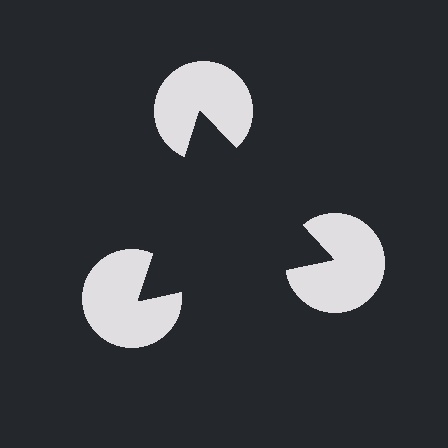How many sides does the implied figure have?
3 sides.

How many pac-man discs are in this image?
There are 3 — one at each vertex of the illusory triangle.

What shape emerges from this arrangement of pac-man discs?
An illusory triangle — its edges are inferred from the aligned wedge cuts in the pac-man discs, not physically drawn.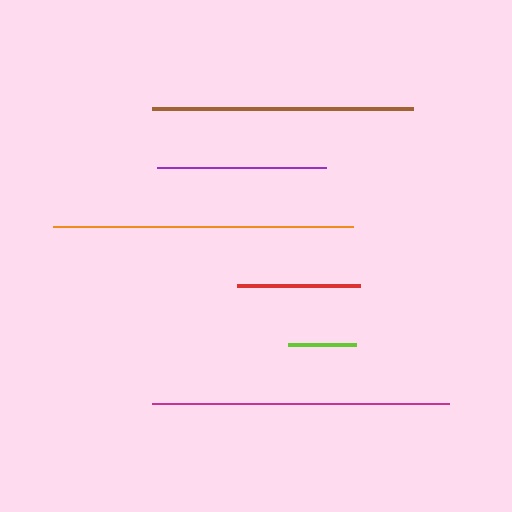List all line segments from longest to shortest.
From longest to shortest: orange, magenta, brown, purple, red, lime.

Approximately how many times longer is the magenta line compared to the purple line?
The magenta line is approximately 1.8 times the length of the purple line.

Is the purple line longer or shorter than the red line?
The purple line is longer than the red line.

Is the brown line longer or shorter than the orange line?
The orange line is longer than the brown line.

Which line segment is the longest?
The orange line is the longest at approximately 300 pixels.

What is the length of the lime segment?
The lime segment is approximately 68 pixels long.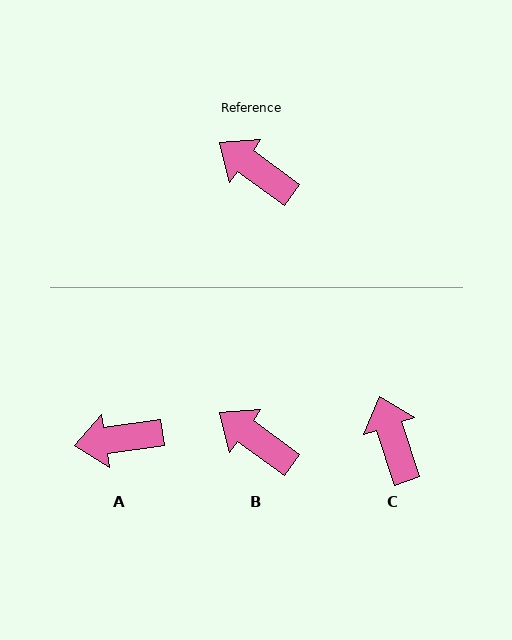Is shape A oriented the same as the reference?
No, it is off by about 44 degrees.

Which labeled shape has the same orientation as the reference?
B.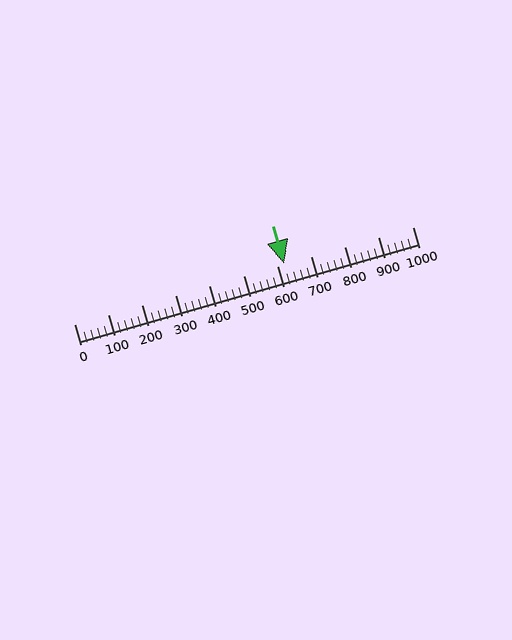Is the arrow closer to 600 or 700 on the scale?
The arrow is closer to 600.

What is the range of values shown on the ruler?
The ruler shows values from 0 to 1000.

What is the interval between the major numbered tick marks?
The major tick marks are spaced 100 units apart.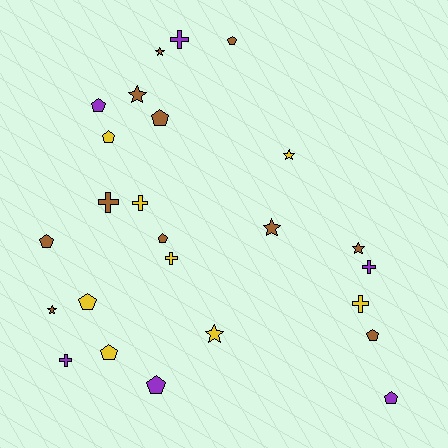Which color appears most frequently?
Brown, with 11 objects.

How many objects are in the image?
There are 25 objects.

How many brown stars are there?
There are 5 brown stars.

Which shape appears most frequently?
Pentagon, with 11 objects.